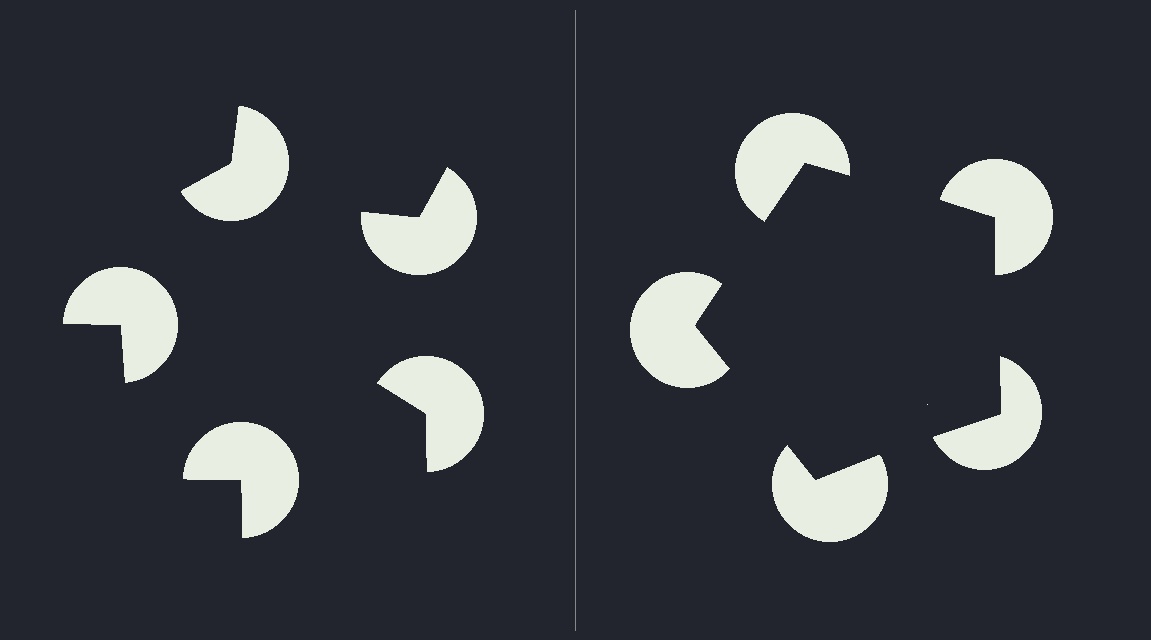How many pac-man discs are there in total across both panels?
10 — 5 on each side.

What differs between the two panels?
The pac-man discs are positioned identically on both sides; only the wedge orientations differ. On the right they align to a pentagon; on the left they are misaligned.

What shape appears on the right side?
An illusory pentagon.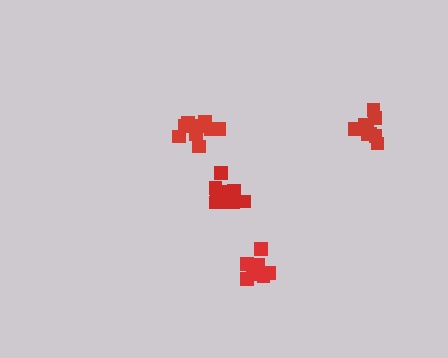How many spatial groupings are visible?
There are 4 spatial groupings.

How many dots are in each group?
Group 1: 10 dots, Group 2: 8 dots, Group 3: 10 dots, Group 4: 11 dots (39 total).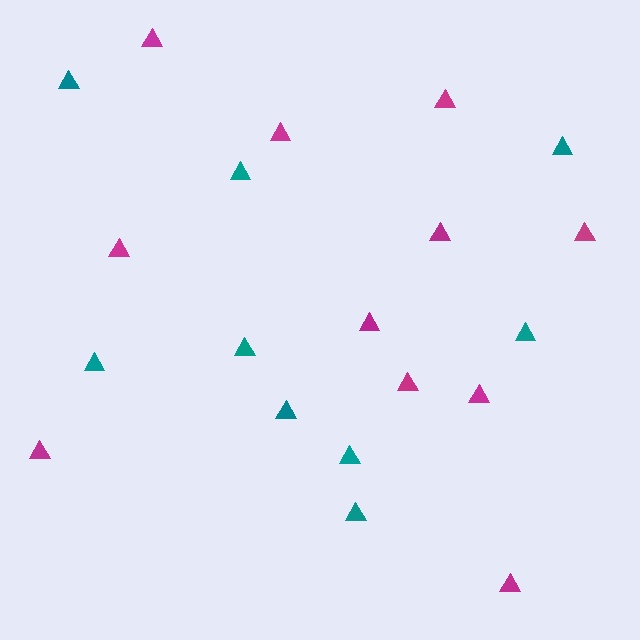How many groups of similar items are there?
There are 2 groups: one group of teal triangles (9) and one group of magenta triangles (11).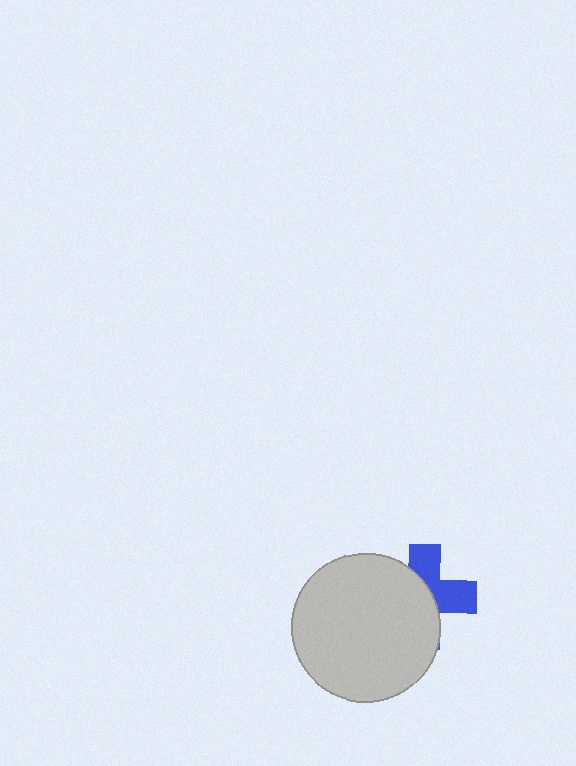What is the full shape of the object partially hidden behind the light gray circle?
The partially hidden object is a blue cross.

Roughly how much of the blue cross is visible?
A small part of it is visible (roughly 42%).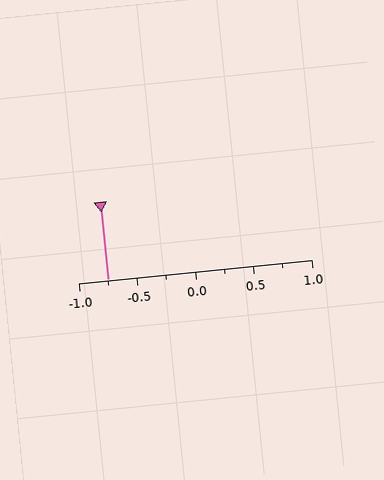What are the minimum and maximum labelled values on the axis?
The axis runs from -1.0 to 1.0.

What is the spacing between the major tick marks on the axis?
The major ticks are spaced 0.5 apart.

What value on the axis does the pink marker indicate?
The marker indicates approximately -0.75.